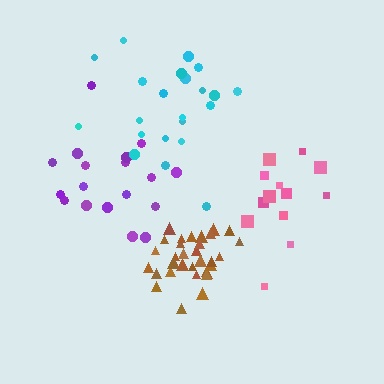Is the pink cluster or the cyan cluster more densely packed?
Cyan.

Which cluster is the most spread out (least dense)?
Pink.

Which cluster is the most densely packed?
Brown.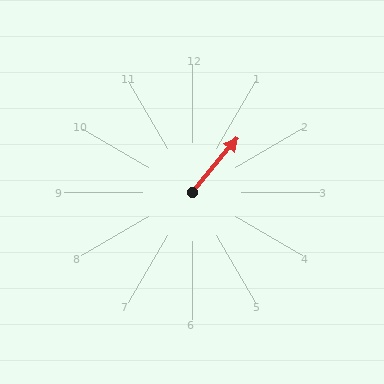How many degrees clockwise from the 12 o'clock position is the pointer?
Approximately 40 degrees.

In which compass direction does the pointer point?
Northeast.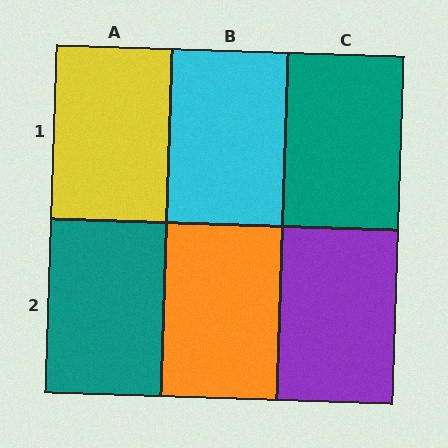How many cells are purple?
1 cell is purple.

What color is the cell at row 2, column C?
Purple.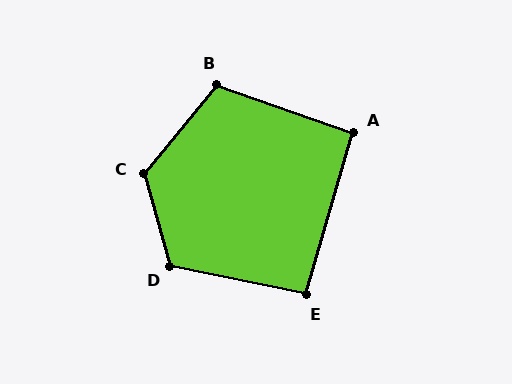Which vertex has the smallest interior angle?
A, at approximately 93 degrees.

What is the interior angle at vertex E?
Approximately 95 degrees (approximately right).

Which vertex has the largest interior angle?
C, at approximately 125 degrees.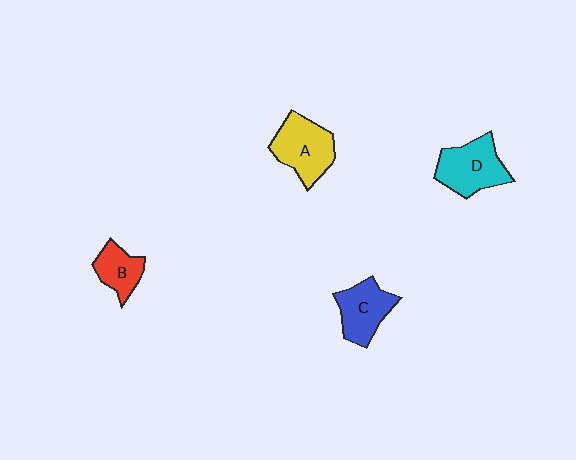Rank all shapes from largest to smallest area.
From largest to smallest: A (yellow), D (cyan), C (blue), B (red).